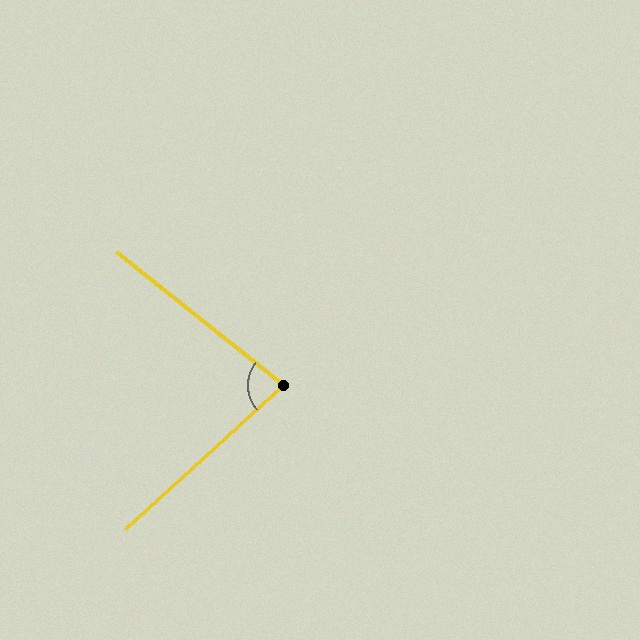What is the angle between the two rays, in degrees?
Approximately 81 degrees.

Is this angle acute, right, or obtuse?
It is acute.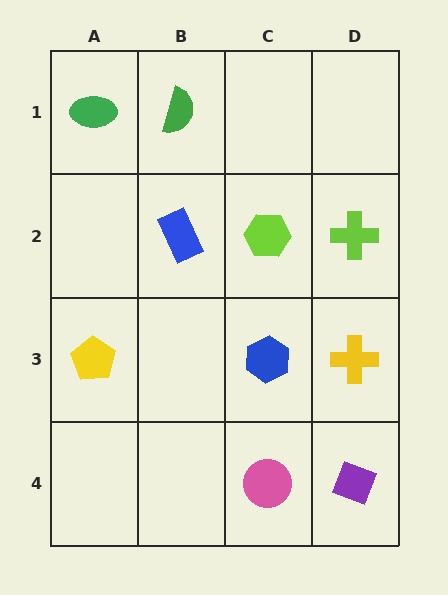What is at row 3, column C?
A blue hexagon.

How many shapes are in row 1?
2 shapes.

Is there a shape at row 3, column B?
No, that cell is empty.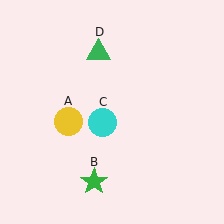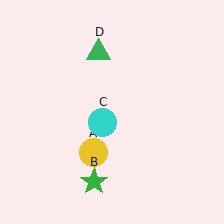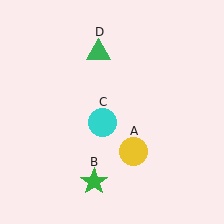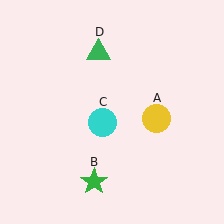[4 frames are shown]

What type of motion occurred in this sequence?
The yellow circle (object A) rotated counterclockwise around the center of the scene.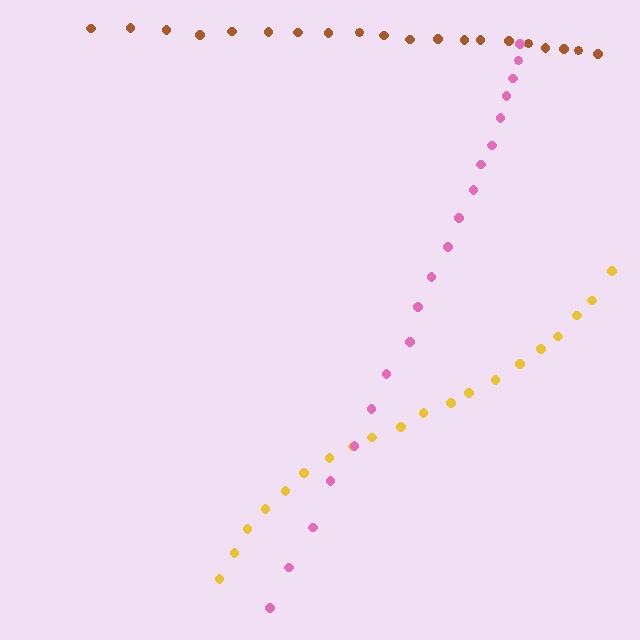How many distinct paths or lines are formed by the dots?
There are 3 distinct paths.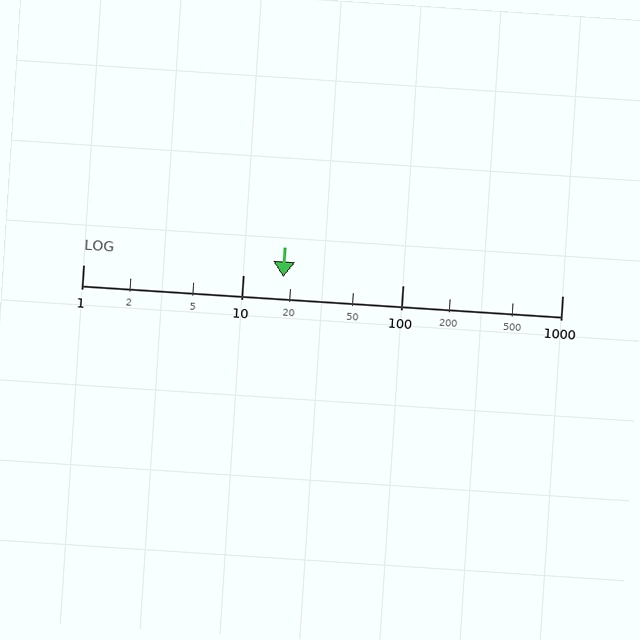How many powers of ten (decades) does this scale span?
The scale spans 3 decades, from 1 to 1000.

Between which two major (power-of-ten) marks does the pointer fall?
The pointer is between 10 and 100.